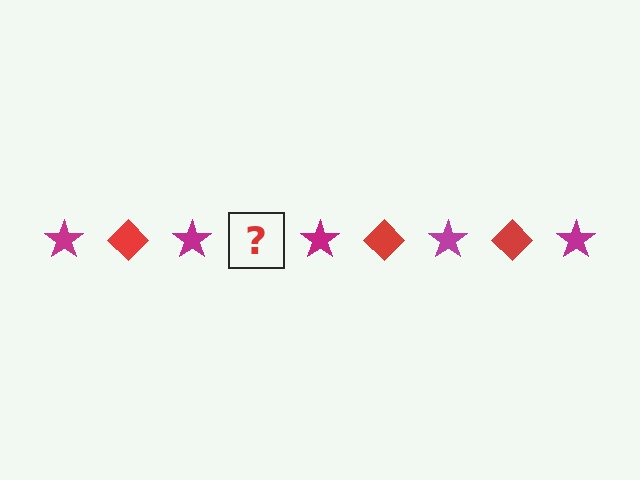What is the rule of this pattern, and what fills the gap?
The rule is that the pattern alternates between magenta star and red diamond. The gap should be filled with a red diamond.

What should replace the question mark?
The question mark should be replaced with a red diamond.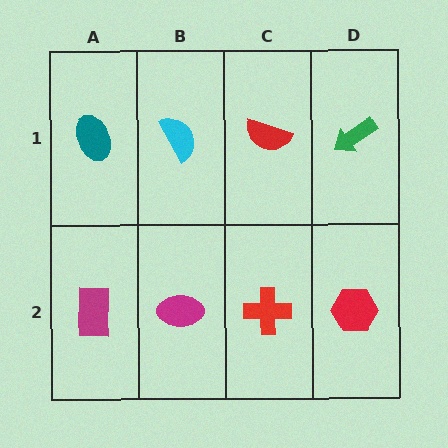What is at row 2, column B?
A magenta ellipse.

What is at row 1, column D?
A green arrow.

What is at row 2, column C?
A red cross.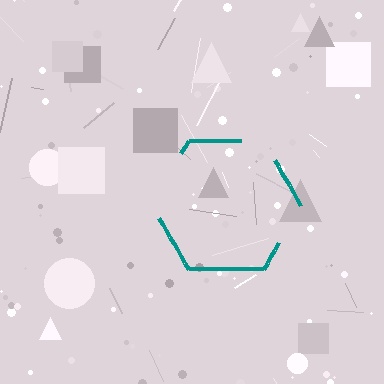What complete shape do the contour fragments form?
The contour fragments form a hexagon.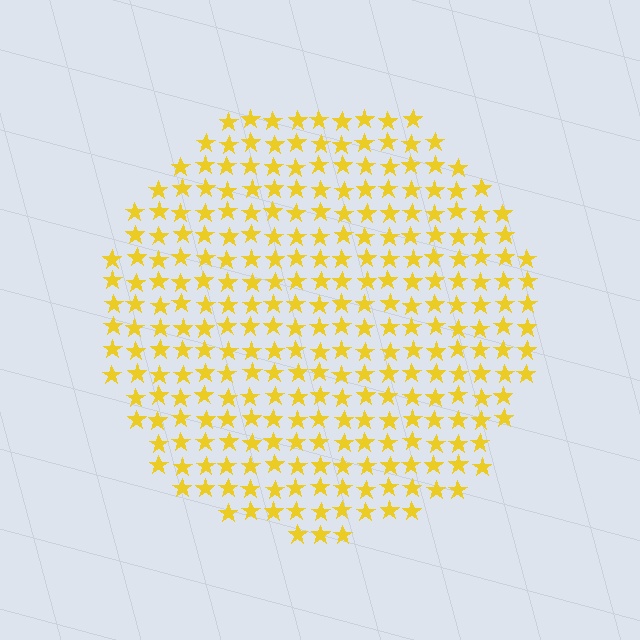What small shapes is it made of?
It is made of small stars.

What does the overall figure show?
The overall figure shows a circle.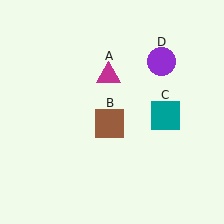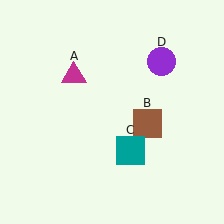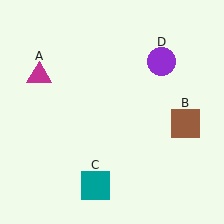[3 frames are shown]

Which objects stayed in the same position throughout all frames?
Purple circle (object D) remained stationary.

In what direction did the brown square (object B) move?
The brown square (object B) moved right.